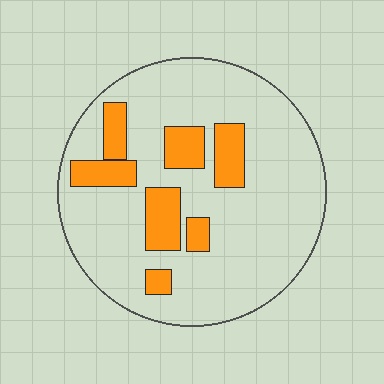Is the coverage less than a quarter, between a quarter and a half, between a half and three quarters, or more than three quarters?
Less than a quarter.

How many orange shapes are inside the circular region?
7.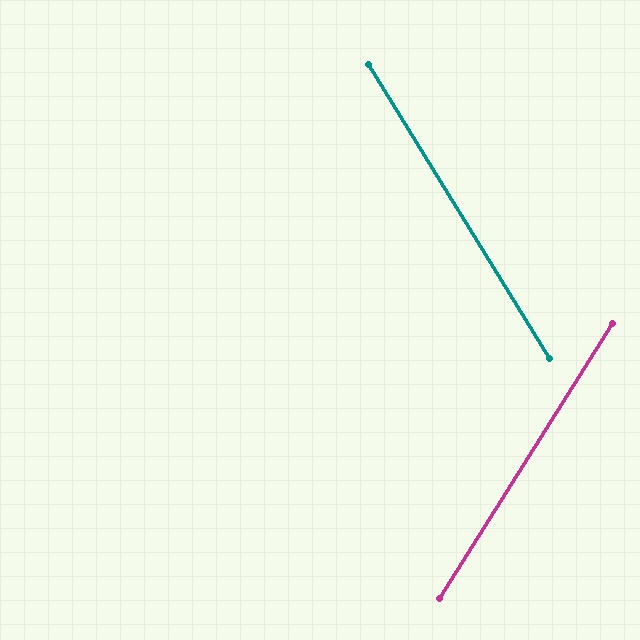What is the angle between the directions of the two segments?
Approximately 64 degrees.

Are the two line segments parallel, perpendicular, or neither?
Neither parallel nor perpendicular — they differ by about 64°.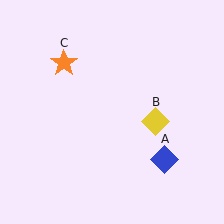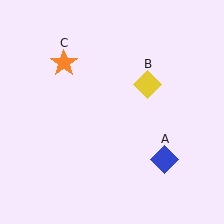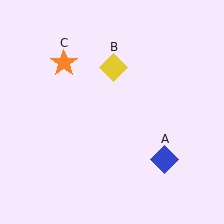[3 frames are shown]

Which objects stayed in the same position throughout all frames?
Blue diamond (object A) and orange star (object C) remained stationary.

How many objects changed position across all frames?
1 object changed position: yellow diamond (object B).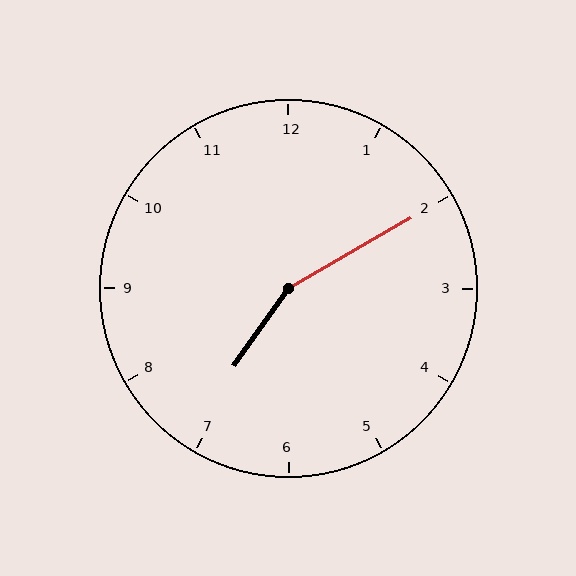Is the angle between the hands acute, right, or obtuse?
It is obtuse.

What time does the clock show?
7:10.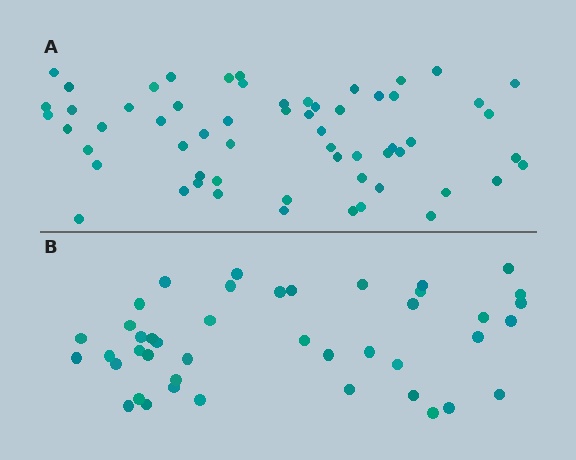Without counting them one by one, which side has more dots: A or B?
Region A (the top region) has more dots.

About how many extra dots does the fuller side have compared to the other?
Region A has approximately 15 more dots than region B.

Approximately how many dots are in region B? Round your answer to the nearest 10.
About 40 dots. (The exact count is 43, which rounds to 40.)